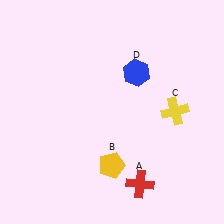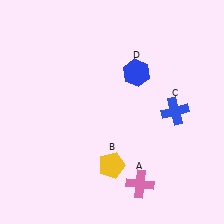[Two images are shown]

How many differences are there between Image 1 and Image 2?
There are 2 differences between the two images.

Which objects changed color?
A changed from red to pink. C changed from yellow to blue.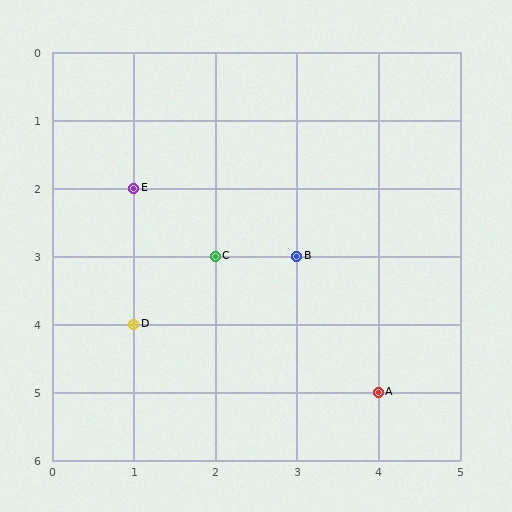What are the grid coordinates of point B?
Point B is at grid coordinates (3, 3).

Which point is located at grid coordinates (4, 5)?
Point A is at (4, 5).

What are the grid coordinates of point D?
Point D is at grid coordinates (1, 4).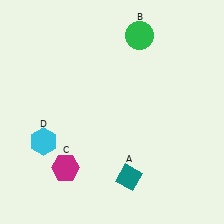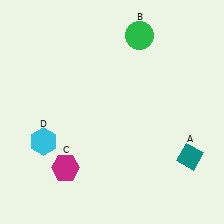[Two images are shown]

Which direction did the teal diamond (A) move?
The teal diamond (A) moved right.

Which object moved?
The teal diamond (A) moved right.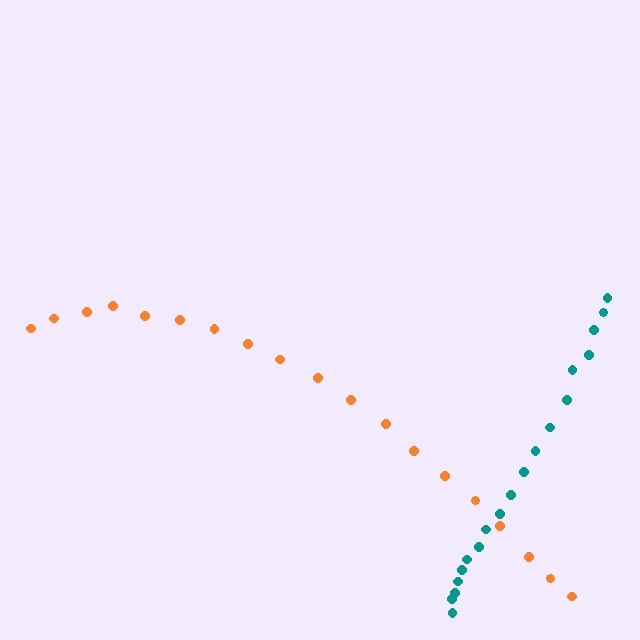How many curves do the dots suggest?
There are 2 distinct paths.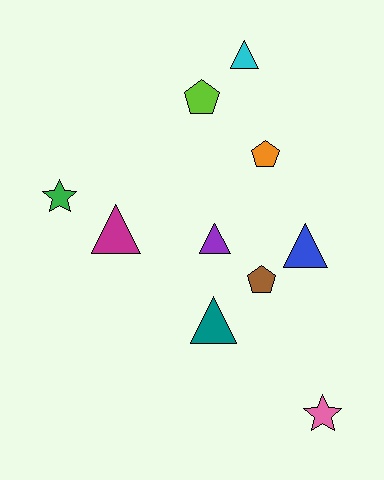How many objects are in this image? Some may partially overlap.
There are 10 objects.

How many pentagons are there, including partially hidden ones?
There are 3 pentagons.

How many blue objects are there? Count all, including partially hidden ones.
There is 1 blue object.